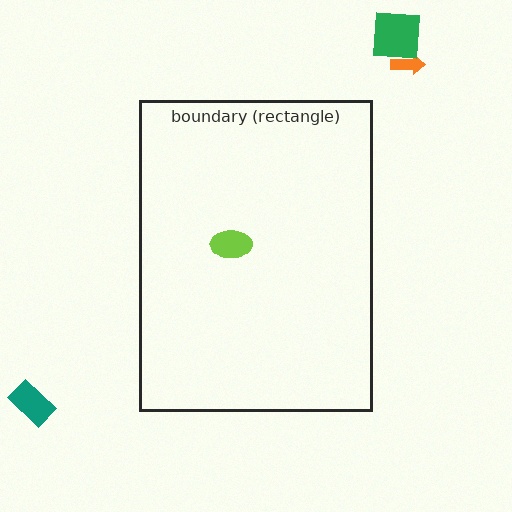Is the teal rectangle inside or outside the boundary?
Outside.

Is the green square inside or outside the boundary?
Outside.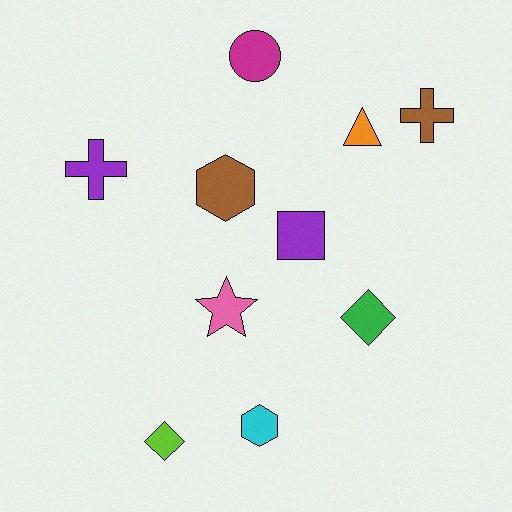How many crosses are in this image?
There are 2 crosses.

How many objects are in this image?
There are 10 objects.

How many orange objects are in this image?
There is 1 orange object.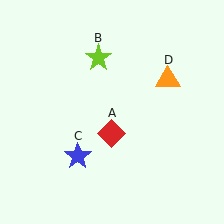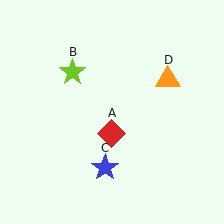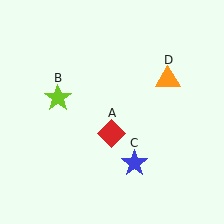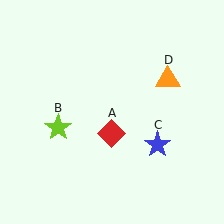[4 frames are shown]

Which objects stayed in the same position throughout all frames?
Red diamond (object A) and orange triangle (object D) remained stationary.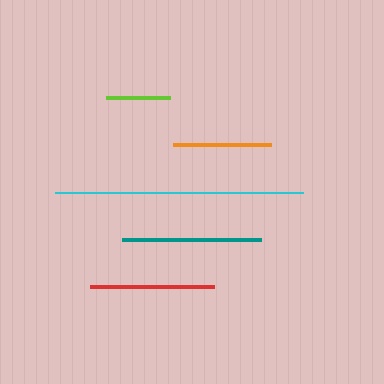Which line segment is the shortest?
The lime line is the shortest at approximately 64 pixels.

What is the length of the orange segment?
The orange segment is approximately 98 pixels long.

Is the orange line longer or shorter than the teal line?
The teal line is longer than the orange line.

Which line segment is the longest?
The cyan line is the longest at approximately 248 pixels.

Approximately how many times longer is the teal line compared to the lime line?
The teal line is approximately 2.2 times the length of the lime line.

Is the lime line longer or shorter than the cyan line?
The cyan line is longer than the lime line.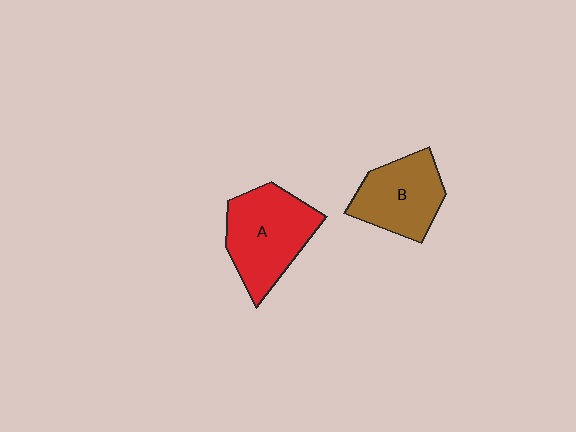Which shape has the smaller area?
Shape B (brown).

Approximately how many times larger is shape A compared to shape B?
Approximately 1.2 times.